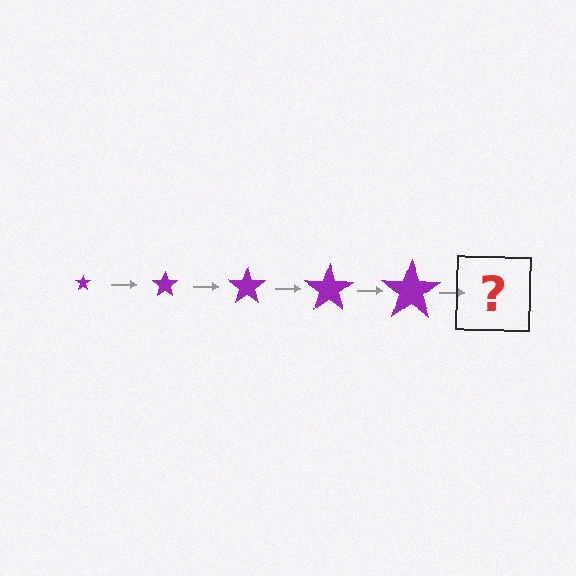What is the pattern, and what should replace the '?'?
The pattern is that the star gets progressively larger each step. The '?' should be a purple star, larger than the previous one.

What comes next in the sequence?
The next element should be a purple star, larger than the previous one.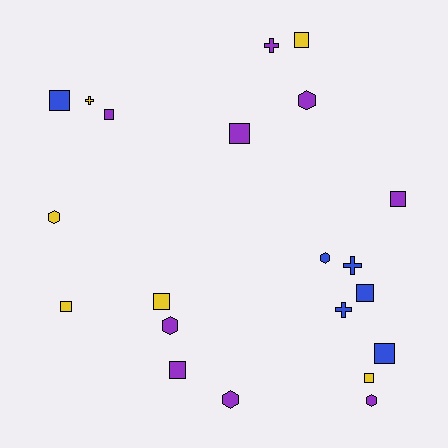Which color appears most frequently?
Purple, with 9 objects.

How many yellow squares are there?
There are 4 yellow squares.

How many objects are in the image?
There are 21 objects.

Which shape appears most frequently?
Square, with 11 objects.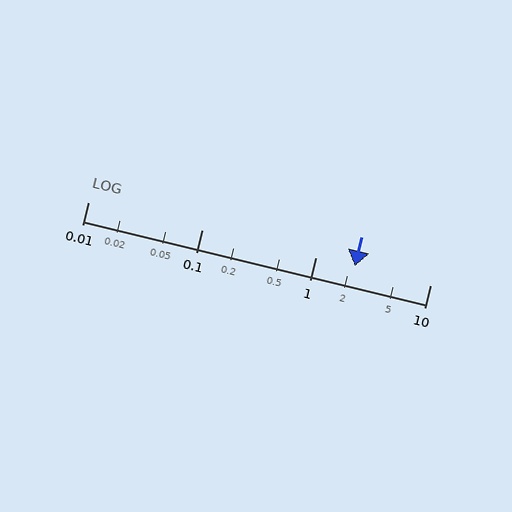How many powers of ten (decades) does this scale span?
The scale spans 3 decades, from 0.01 to 10.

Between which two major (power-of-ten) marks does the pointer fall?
The pointer is between 1 and 10.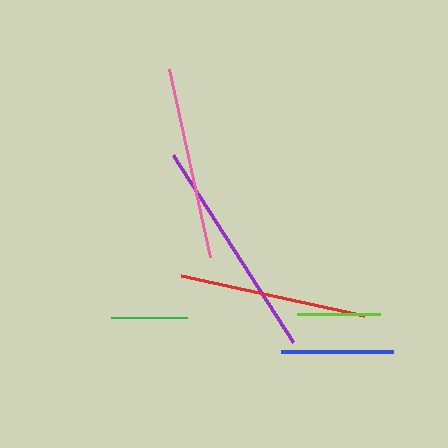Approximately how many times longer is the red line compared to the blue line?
The red line is approximately 1.7 times the length of the blue line.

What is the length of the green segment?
The green segment is approximately 76 pixels long.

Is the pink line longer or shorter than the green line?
The pink line is longer than the green line.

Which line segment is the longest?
The purple line is the longest at approximately 222 pixels.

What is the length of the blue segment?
The blue segment is approximately 112 pixels long.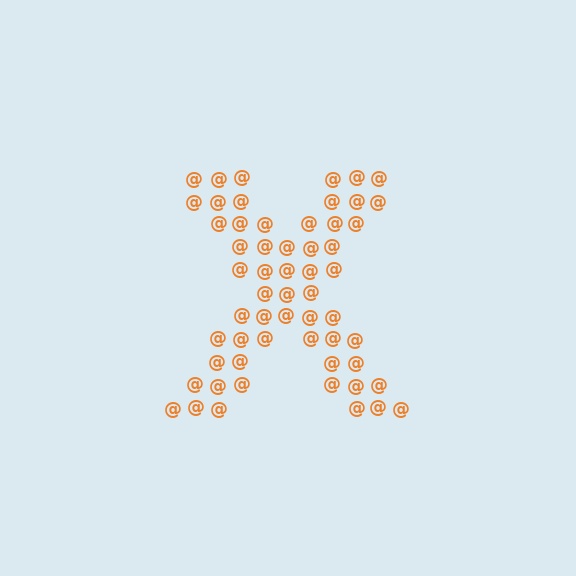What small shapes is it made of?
It is made of small at signs.